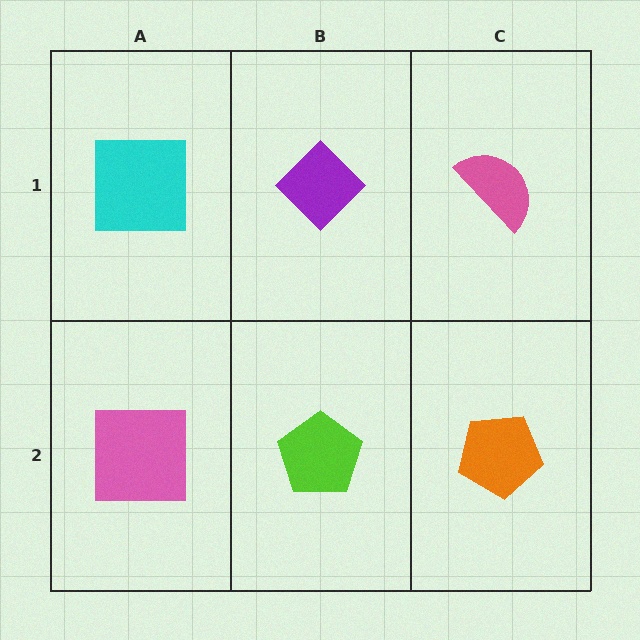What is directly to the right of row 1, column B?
A pink semicircle.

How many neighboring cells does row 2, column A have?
2.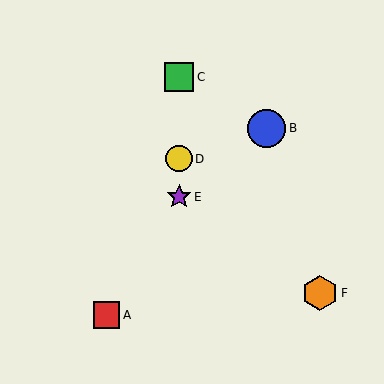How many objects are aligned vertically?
3 objects (C, D, E) are aligned vertically.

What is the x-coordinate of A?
Object A is at x≈107.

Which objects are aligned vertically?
Objects C, D, E are aligned vertically.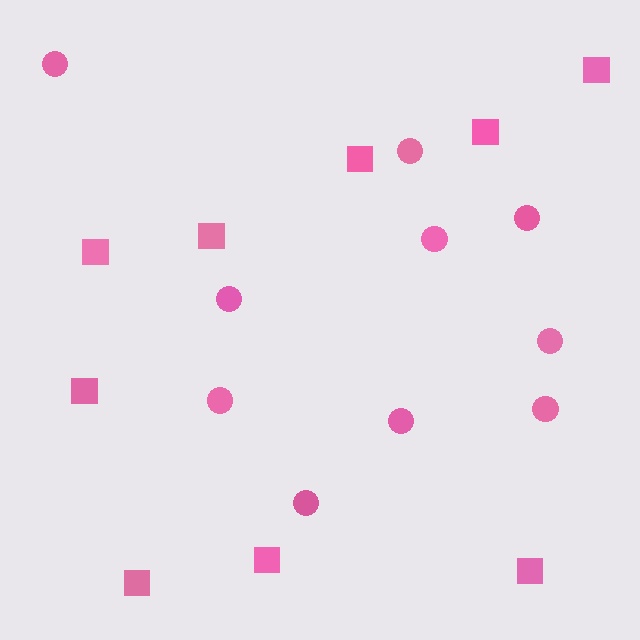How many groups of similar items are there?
There are 2 groups: one group of circles (10) and one group of squares (9).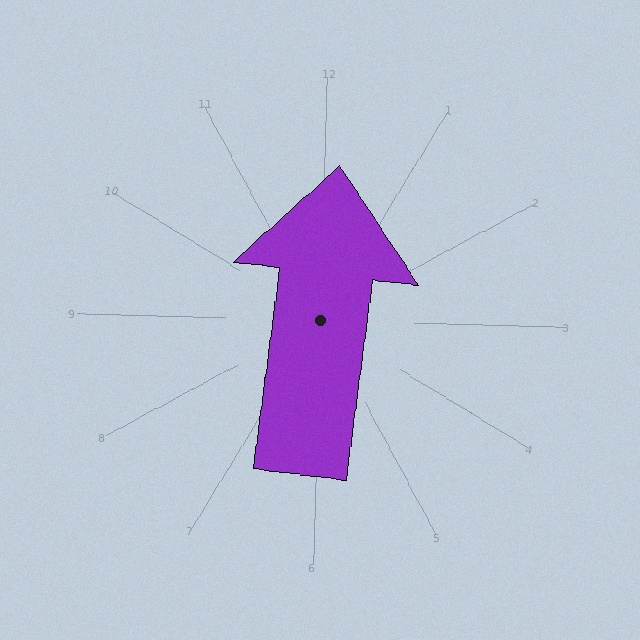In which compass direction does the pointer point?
North.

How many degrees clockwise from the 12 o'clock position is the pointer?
Approximately 6 degrees.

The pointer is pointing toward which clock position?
Roughly 12 o'clock.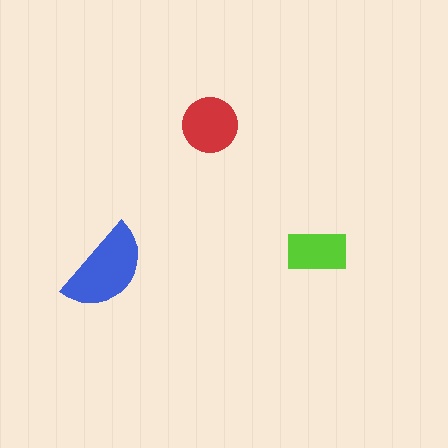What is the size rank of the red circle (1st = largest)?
2nd.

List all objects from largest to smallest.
The blue semicircle, the red circle, the lime rectangle.